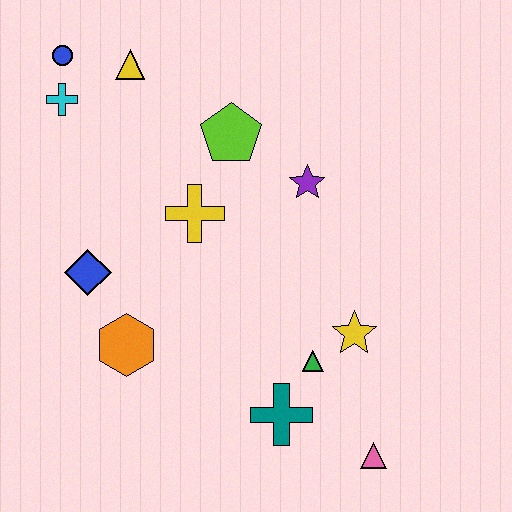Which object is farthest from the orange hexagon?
The blue circle is farthest from the orange hexagon.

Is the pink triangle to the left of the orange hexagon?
No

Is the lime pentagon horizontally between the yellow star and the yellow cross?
Yes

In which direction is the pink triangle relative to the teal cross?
The pink triangle is to the right of the teal cross.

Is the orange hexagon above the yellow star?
No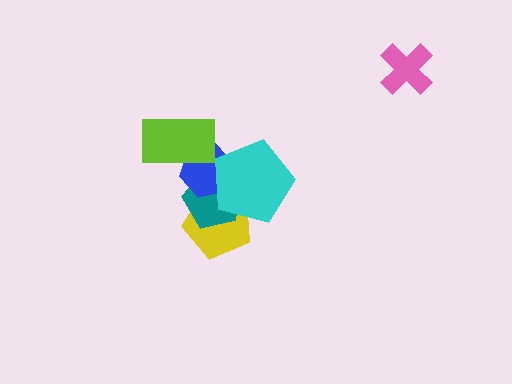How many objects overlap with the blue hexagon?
4 objects overlap with the blue hexagon.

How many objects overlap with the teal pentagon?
3 objects overlap with the teal pentagon.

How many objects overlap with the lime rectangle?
1 object overlaps with the lime rectangle.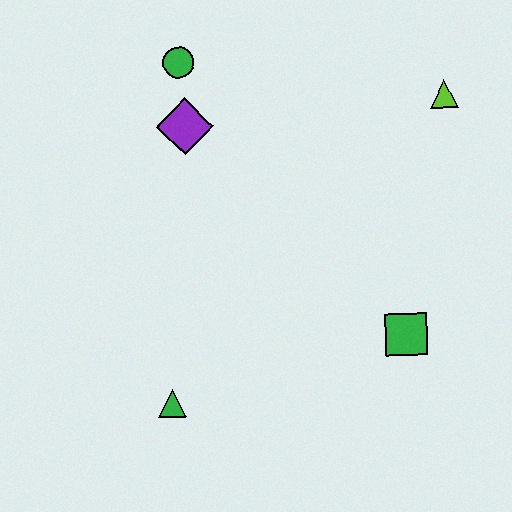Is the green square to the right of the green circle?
Yes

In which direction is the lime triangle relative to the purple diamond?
The lime triangle is to the right of the purple diamond.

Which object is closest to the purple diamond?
The green circle is closest to the purple diamond.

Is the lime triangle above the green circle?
No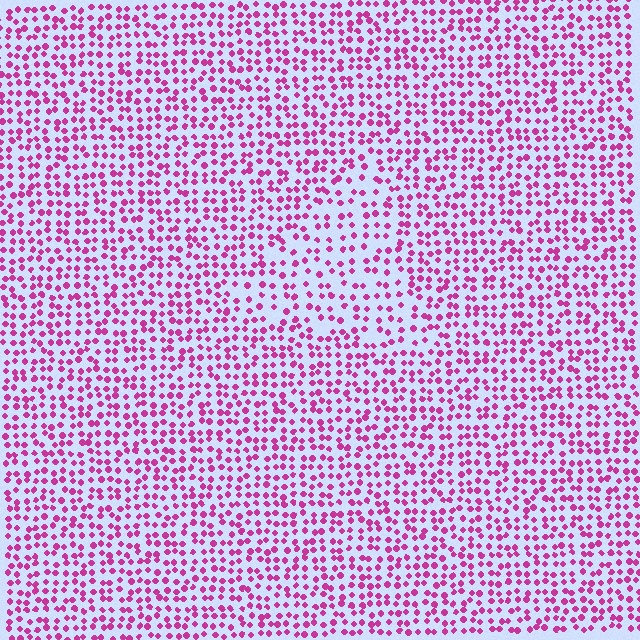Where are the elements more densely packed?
The elements are more densely packed outside the triangle boundary.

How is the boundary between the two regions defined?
The boundary is defined by a change in element density (approximately 1.6x ratio). All elements are the same color, size, and shape.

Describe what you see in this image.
The image contains small magenta elements arranged at two different densities. A triangle-shaped region is visible where the elements are less densely packed than the surrounding area.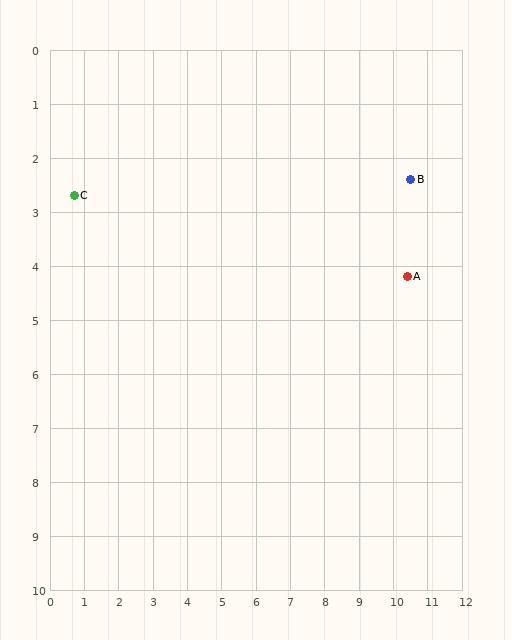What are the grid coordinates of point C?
Point C is at approximately (0.7, 2.7).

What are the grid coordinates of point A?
Point A is at approximately (10.4, 4.2).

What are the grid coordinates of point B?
Point B is at approximately (10.5, 2.4).